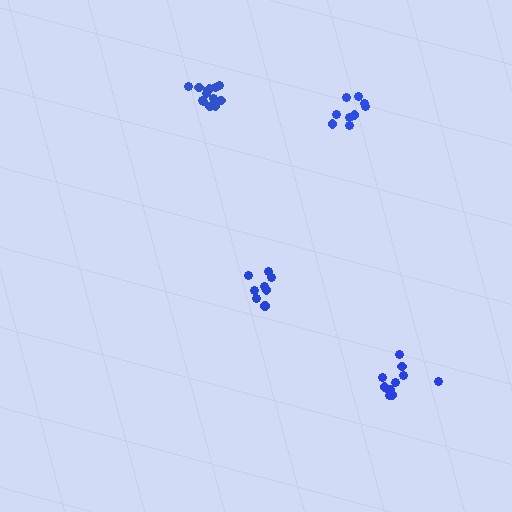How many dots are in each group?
Group 1: 8 dots, Group 2: 11 dots, Group 3: 13 dots, Group 4: 9 dots (41 total).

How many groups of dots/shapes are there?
There are 4 groups.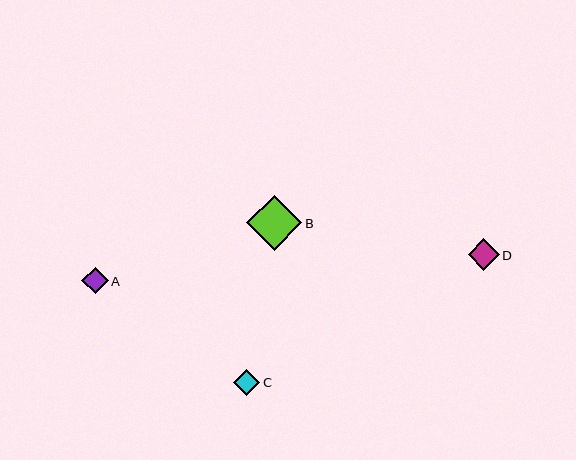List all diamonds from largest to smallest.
From largest to smallest: B, D, A, C.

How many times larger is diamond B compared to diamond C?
Diamond B is approximately 2.1 times the size of diamond C.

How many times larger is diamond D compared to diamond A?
Diamond D is approximately 1.2 times the size of diamond A.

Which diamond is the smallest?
Diamond C is the smallest with a size of approximately 26 pixels.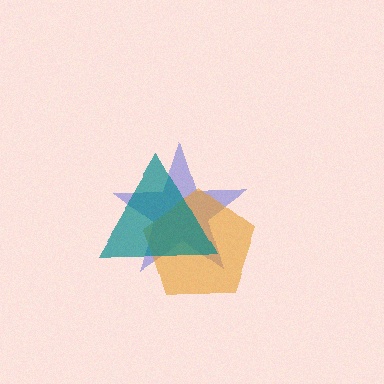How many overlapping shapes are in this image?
There are 3 overlapping shapes in the image.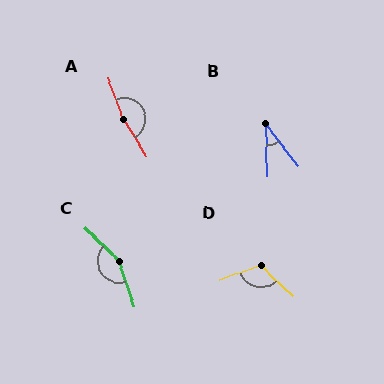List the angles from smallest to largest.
B (36°), D (116°), C (152°), A (169°).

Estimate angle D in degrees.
Approximately 116 degrees.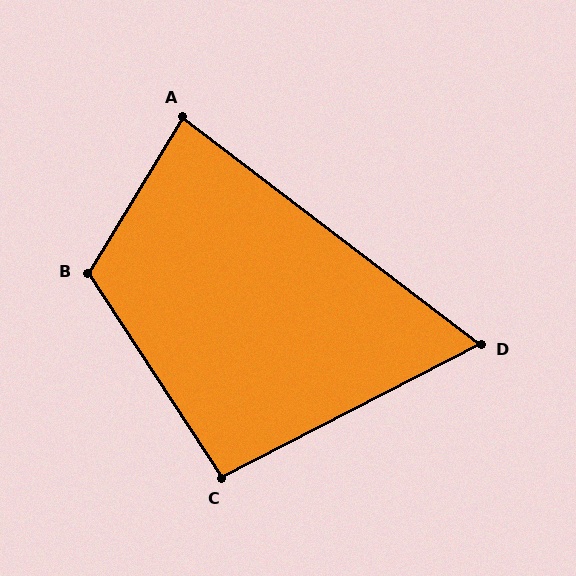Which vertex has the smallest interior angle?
D, at approximately 65 degrees.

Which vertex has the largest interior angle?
B, at approximately 115 degrees.